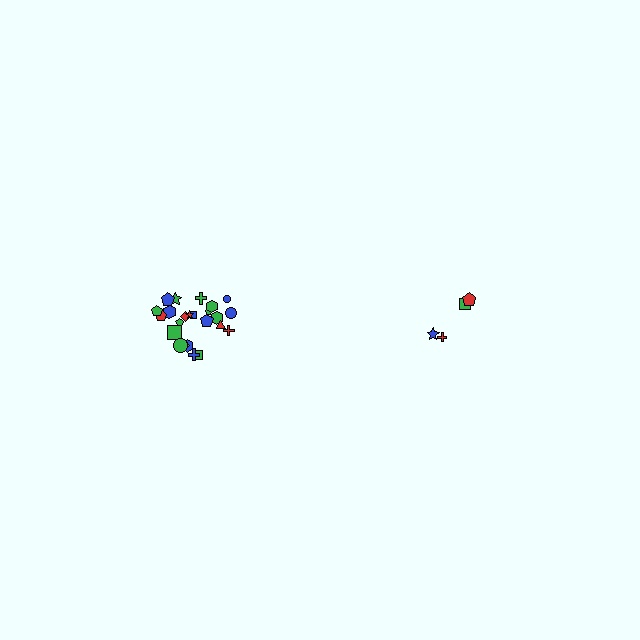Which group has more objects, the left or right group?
The left group.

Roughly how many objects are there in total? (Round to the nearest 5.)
Roughly 30 objects in total.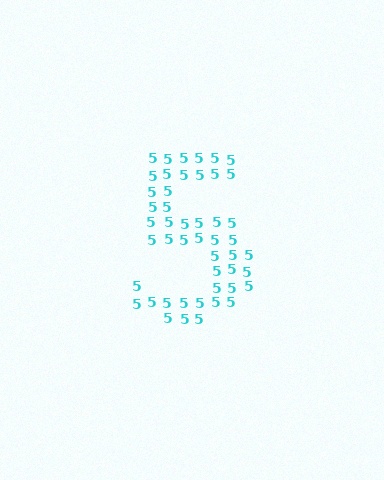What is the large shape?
The large shape is the digit 5.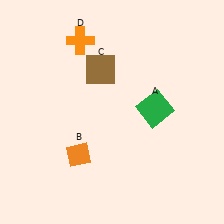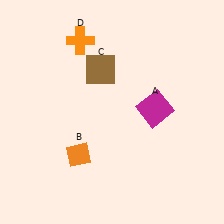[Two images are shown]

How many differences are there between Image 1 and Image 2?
There is 1 difference between the two images.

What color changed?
The square (A) changed from green in Image 1 to magenta in Image 2.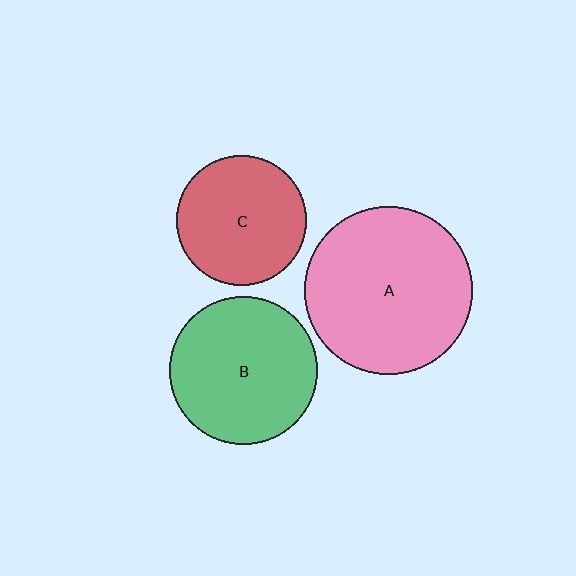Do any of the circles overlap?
No, none of the circles overlap.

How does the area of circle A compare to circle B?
Approximately 1.3 times.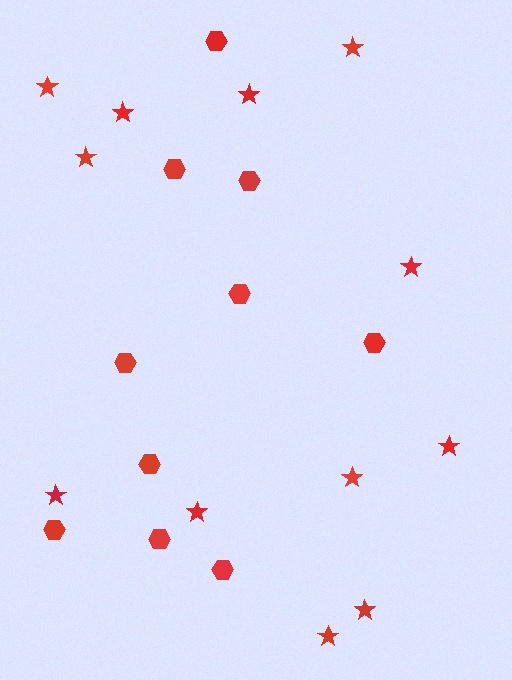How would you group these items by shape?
There are 2 groups: one group of hexagons (10) and one group of stars (12).